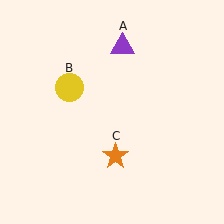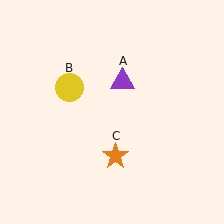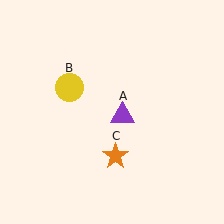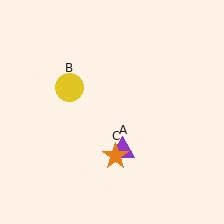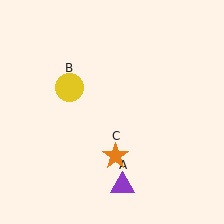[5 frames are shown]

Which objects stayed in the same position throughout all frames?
Yellow circle (object B) and orange star (object C) remained stationary.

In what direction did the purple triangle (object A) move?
The purple triangle (object A) moved down.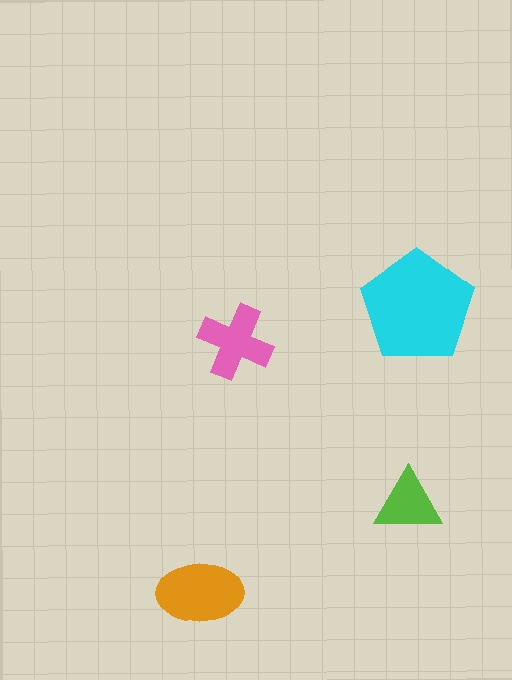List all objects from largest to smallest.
The cyan pentagon, the orange ellipse, the pink cross, the lime triangle.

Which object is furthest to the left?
The orange ellipse is leftmost.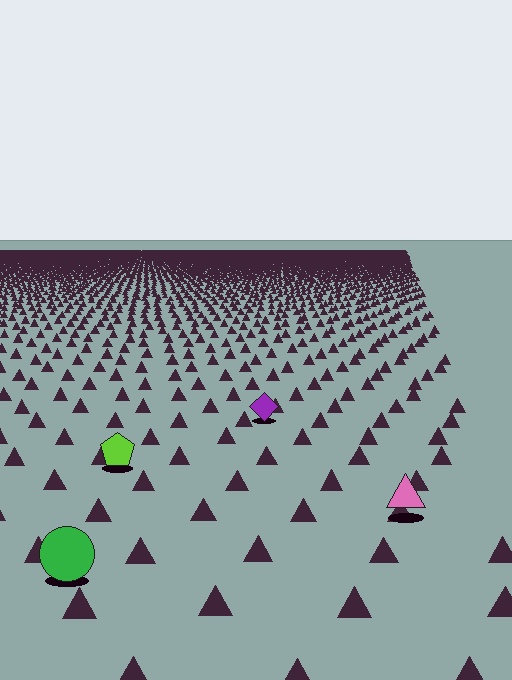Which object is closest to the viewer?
The green circle is closest. The texture marks near it are larger and more spread out.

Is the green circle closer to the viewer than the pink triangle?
Yes. The green circle is closer — you can tell from the texture gradient: the ground texture is coarser near it.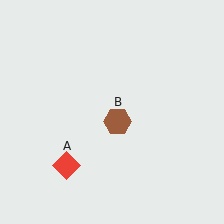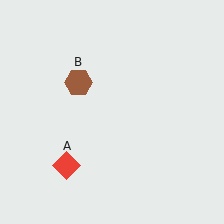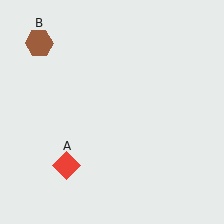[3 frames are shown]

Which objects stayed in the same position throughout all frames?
Red diamond (object A) remained stationary.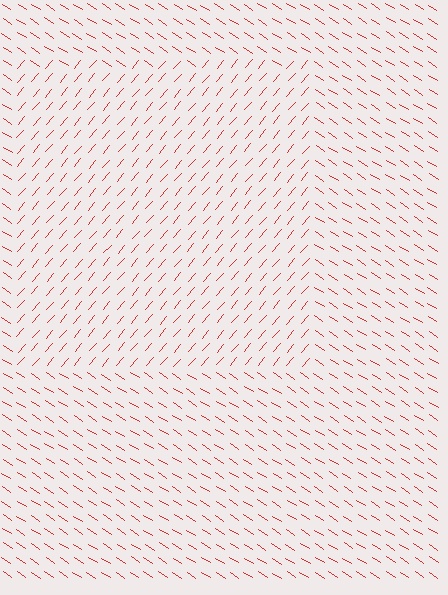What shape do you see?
I see a rectangle.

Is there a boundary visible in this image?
Yes, there is a texture boundary formed by a change in line orientation.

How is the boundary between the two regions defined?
The boundary is defined purely by a change in line orientation (approximately 82 degrees difference). All lines are the same color and thickness.